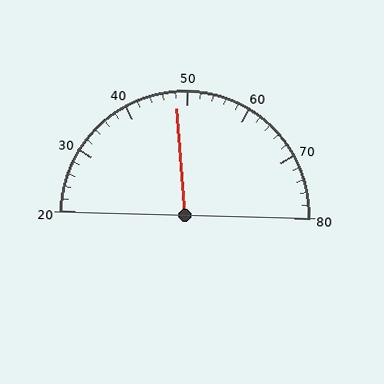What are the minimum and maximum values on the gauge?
The gauge ranges from 20 to 80.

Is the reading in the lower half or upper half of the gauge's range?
The reading is in the lower half of the range (20 to 80).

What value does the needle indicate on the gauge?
The needle indicates approximately 48.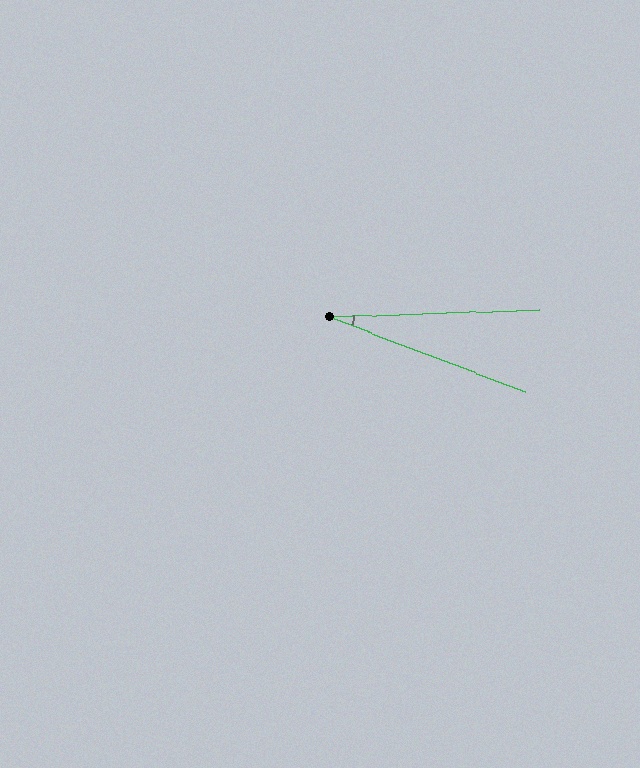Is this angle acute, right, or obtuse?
It is acute.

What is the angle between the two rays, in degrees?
Approximately 23 degrees.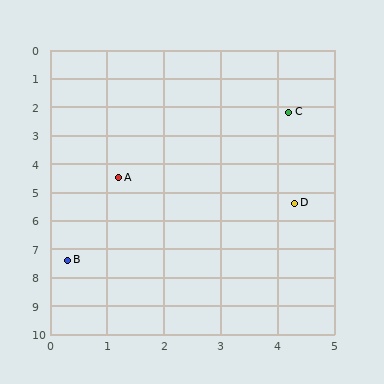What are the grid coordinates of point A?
Point A is at approximately (1.2, 4.5).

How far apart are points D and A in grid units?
Points D and A are about 3.2 grid units apart.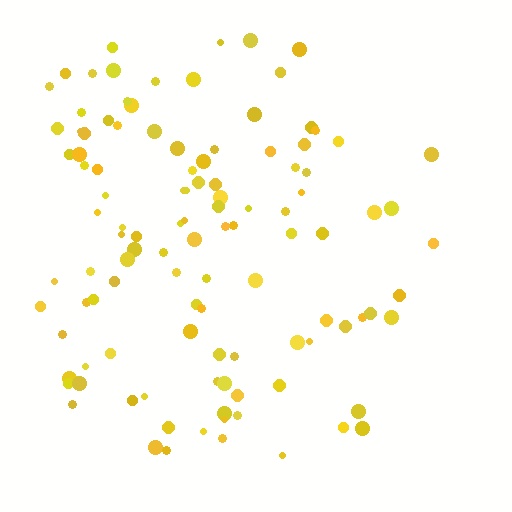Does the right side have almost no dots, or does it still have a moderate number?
Still a moderate number, just noticeably fewer than the left.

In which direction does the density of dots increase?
From right to left, with the left side densest.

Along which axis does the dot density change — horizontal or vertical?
Horizontal.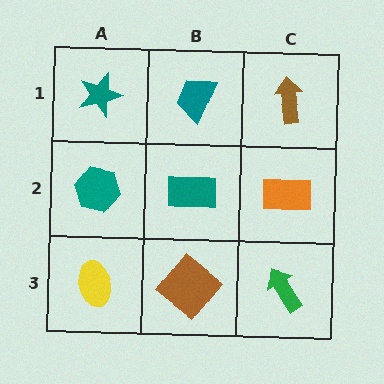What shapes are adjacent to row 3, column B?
A teal rectangle (row 2, column B), a yellow ellipse (row 3, column A), a green arrow (row 3, column C).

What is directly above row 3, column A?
A teal hexagon.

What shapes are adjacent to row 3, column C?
An orange rectangle (row 2, column C), a brown diamond (row 3, column B).